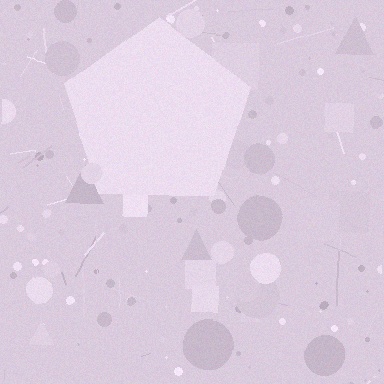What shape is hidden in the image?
A pentagon is hidden in the image.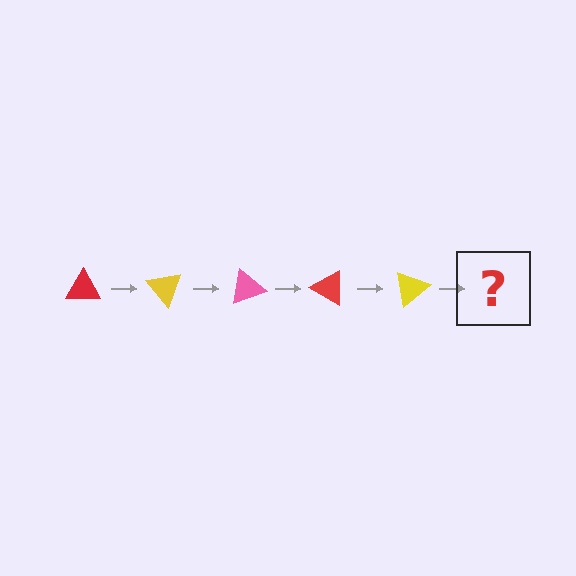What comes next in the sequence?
The next element should be a pink triangle, rotated 250 degrees from the start.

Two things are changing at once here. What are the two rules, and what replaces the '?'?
The two rules are that it rotates 50 degrees each step and the color cycles through red, yellow, and pink. The '?' should be a pink triangle, rotated 250 degrees from the start.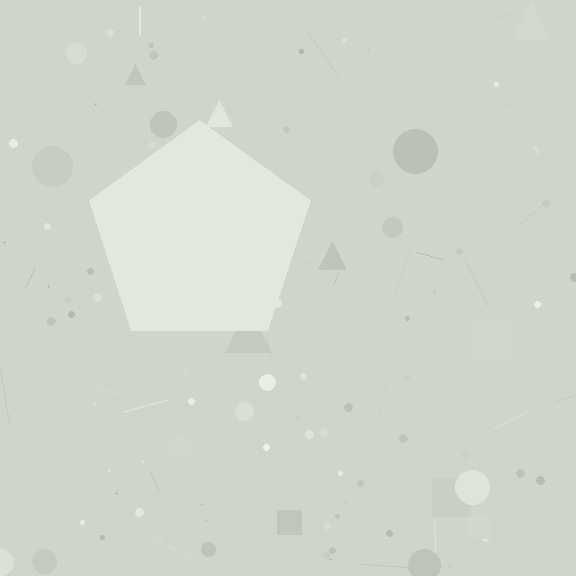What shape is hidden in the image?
A pentagon is hidden in the image.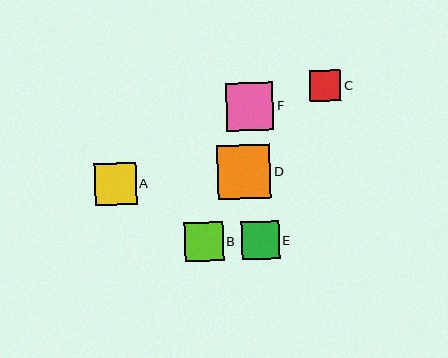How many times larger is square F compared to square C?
Square F is approximately 1.5 times the size of square C.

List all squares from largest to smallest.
From largest to smallest: D, F, A, B, E, C.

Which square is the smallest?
Square C is the smallest with a size of approximately 31 pixels.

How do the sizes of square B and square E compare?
Square B and square E are approximately the same size.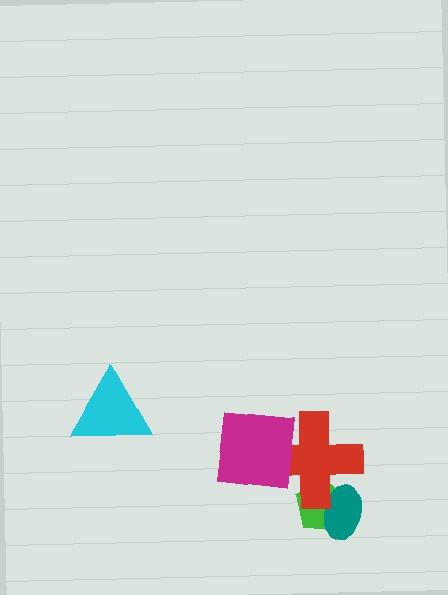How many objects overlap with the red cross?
3 objects overlap with the red cross.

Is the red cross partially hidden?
Yes, it is partially covered by another shape.